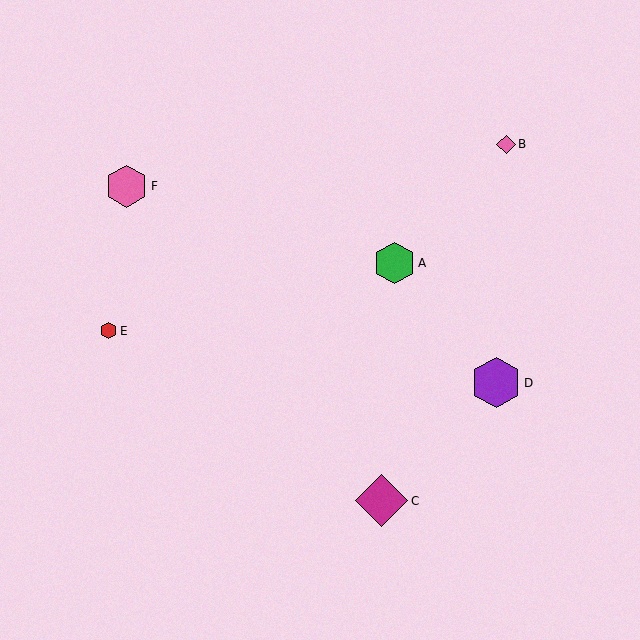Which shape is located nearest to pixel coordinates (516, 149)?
The pink diamond (labeled B) at (506, 144) is nearest to that location.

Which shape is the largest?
The magenta diamond (labeled C) is the largest.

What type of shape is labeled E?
Shape E is a red hexagon.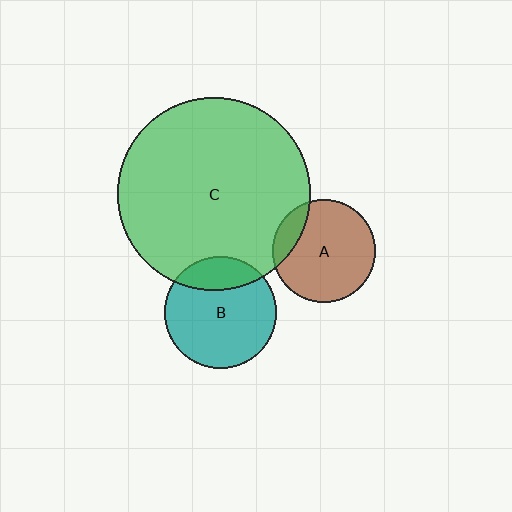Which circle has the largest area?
Circle C (green).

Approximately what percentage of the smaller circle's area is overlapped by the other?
Approximately 20%.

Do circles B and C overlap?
Yes.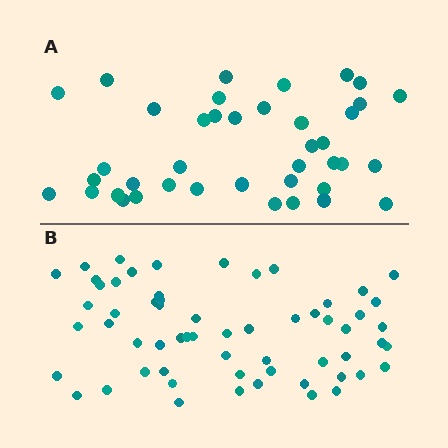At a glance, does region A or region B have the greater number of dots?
Region B (the bottom region) has more dots.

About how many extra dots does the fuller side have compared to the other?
Region B has approximately 20 more dots than region A.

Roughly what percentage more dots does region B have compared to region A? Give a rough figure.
About 50% more.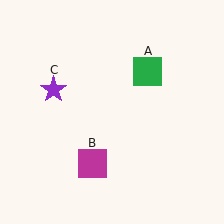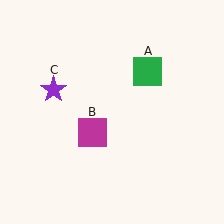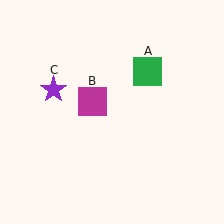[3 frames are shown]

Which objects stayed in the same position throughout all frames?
Green square (object A) and purple star (object C) remained stationary.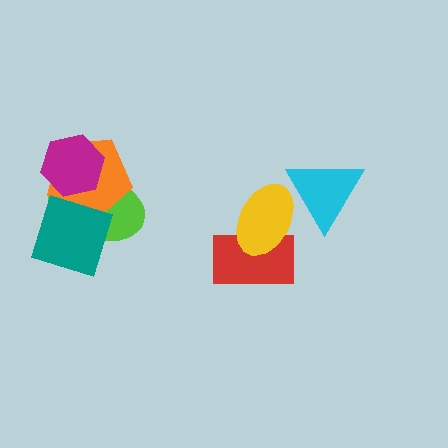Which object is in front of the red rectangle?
The yellow ellipse is in front of the red rectangle.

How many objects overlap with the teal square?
2 objects overlap with the teal square.